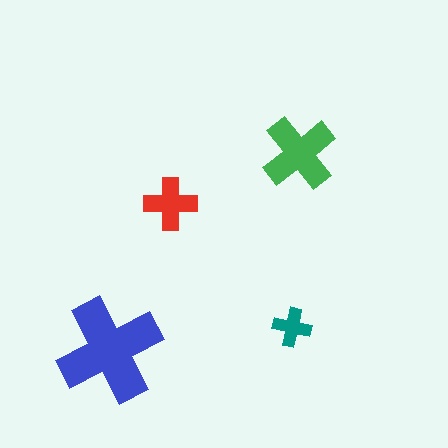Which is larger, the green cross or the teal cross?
The green one.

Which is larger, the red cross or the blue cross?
The blue one.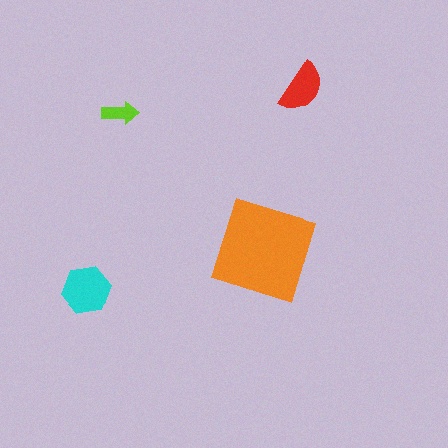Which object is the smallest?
The lime arrow.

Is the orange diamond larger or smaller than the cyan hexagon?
Larger.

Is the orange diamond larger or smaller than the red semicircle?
Larger.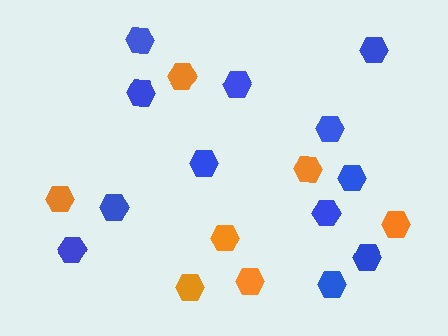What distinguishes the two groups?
There are 2 groups: one group of orange hexagons (7) and one group of blue hexagons (12).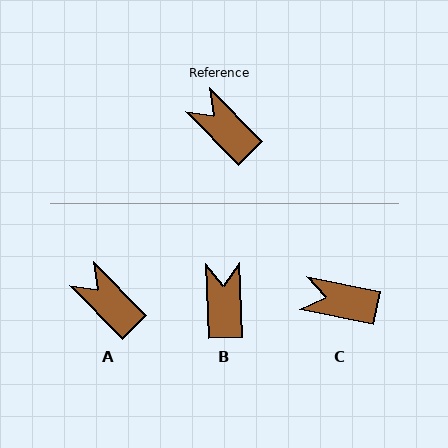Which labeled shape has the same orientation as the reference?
A.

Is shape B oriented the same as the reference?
No, it is off by about 42 degrees.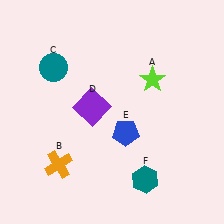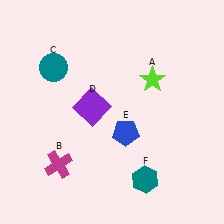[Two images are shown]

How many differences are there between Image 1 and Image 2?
There is 1 difference between the two images.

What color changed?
The cross (B) changed from orange in Image 1 to magenta in Image 2.